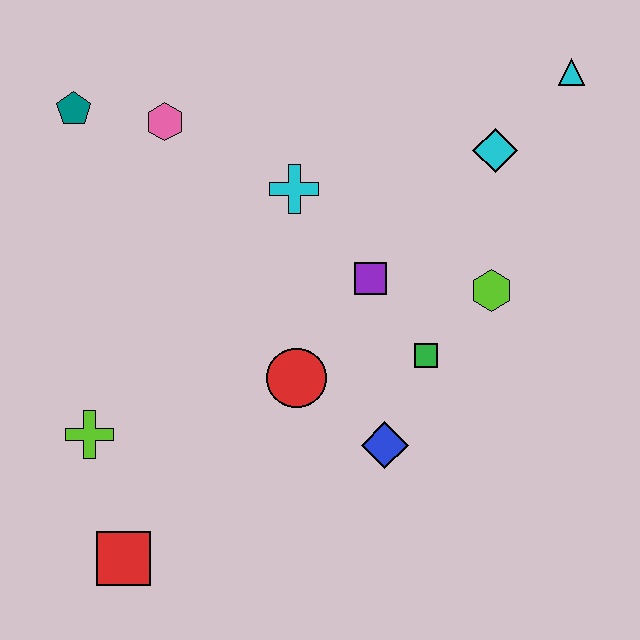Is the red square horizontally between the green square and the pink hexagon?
No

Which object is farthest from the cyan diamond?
The red square is farthest from the cyan diamond.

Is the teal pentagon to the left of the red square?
Yes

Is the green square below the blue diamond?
No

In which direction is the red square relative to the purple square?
The red square is below the purple square.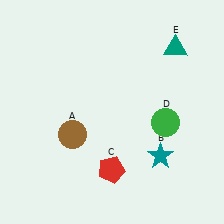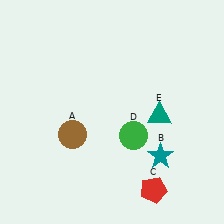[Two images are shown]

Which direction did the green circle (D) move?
The green circle (D) moved left.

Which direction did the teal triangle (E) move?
The teal triangle (E) moved down.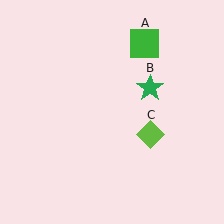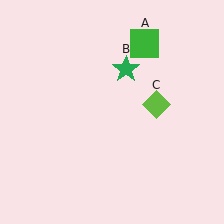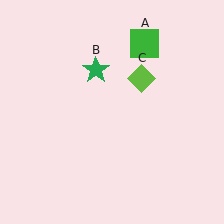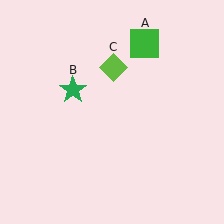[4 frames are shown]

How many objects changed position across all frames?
2 objects changed position: green star (object B), lime diamond (object C).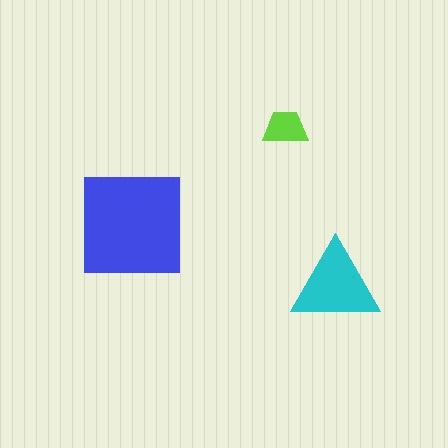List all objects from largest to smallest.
The blue square, the cyan triangle, the lime trapezoid.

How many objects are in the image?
There are 3 objects in the image.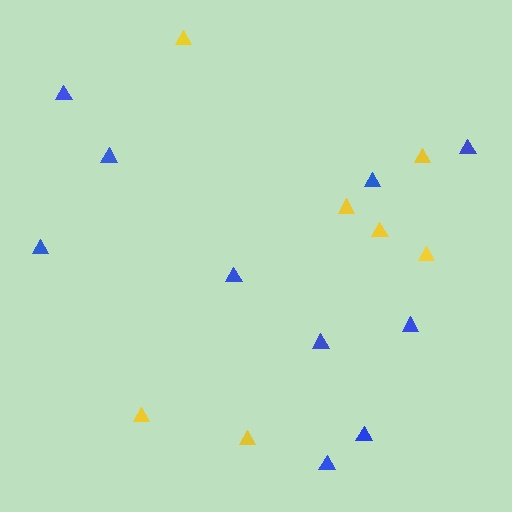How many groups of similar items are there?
There are 2 groups: one group of blue triangles (10) and one group of yellow triangles (7).